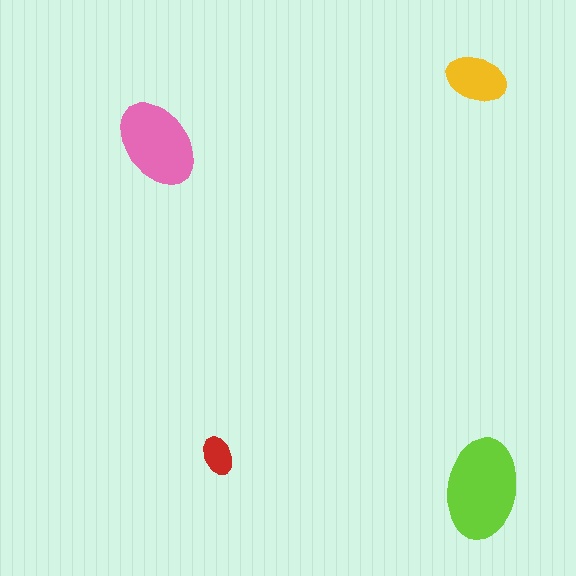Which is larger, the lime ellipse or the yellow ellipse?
The lime one.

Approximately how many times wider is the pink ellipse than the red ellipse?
About 2.5 times wider.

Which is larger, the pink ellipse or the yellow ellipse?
The pink one.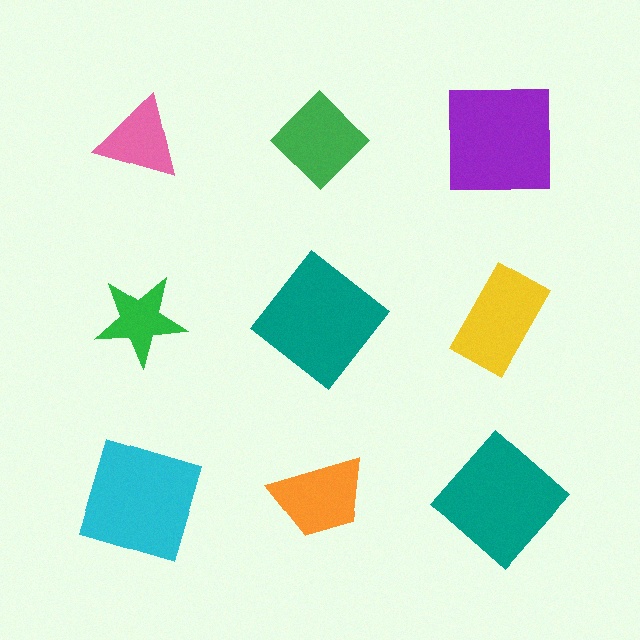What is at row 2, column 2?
A teal diamond.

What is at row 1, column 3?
A purple square.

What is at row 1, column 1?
A pink triangle.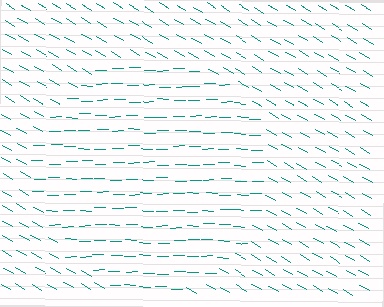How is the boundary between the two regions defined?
The boundary is defined purely by a change in line orientation (approximately 30 degrees difference). All lines are the same color and thickness.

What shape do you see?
I see a circle.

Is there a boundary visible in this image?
Yes, there is a texture boundary formed by a change in line orientation.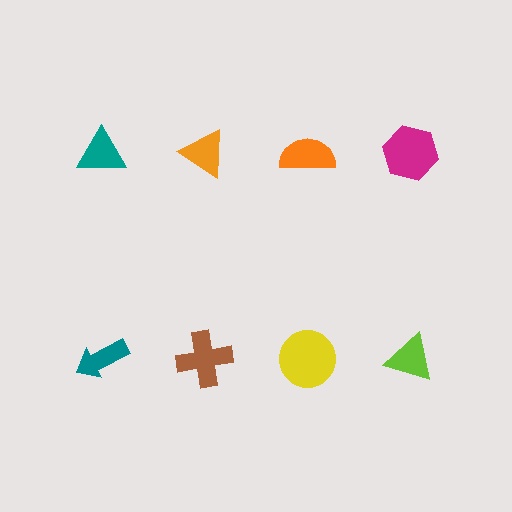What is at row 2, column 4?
A lime triangle.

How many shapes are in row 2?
4 shapes.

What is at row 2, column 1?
A teal arrow.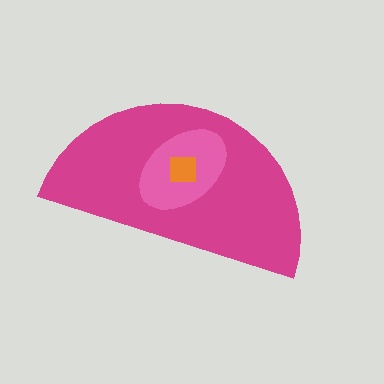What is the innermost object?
The orange square.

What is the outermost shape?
The magenta semicircle.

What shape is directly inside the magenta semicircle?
The pink ellipse.